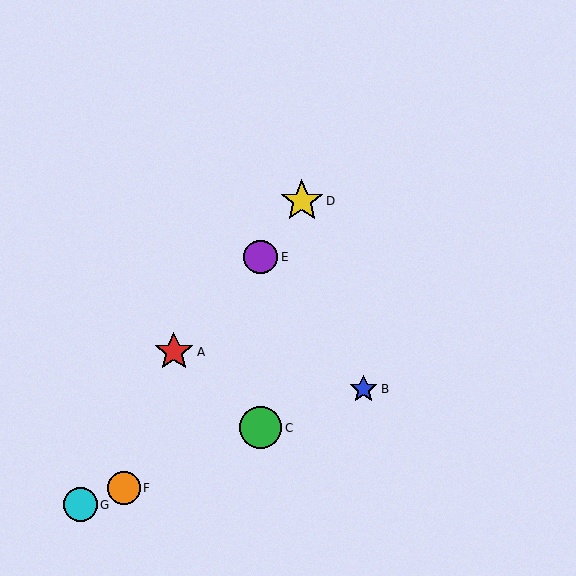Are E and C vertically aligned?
Yes, both are at x≈261.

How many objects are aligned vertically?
2 objects (C, E) are aligned vertically.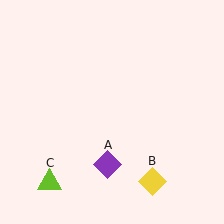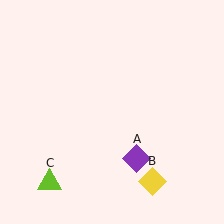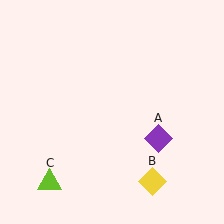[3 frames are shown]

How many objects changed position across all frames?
1 object changed position: purple diamond (object A).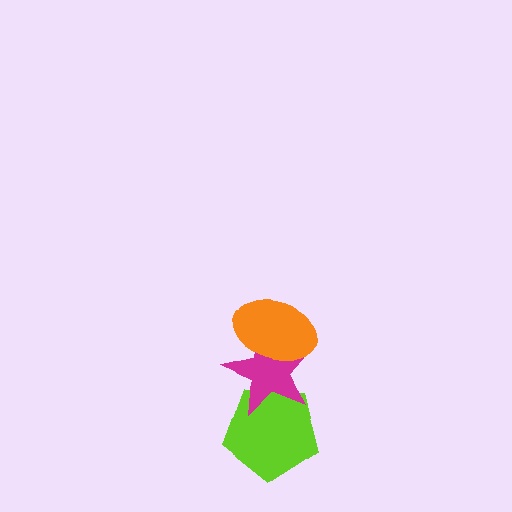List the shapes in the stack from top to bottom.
From top to bottom: the orange ellipse, the magenta star, the lime pentagon.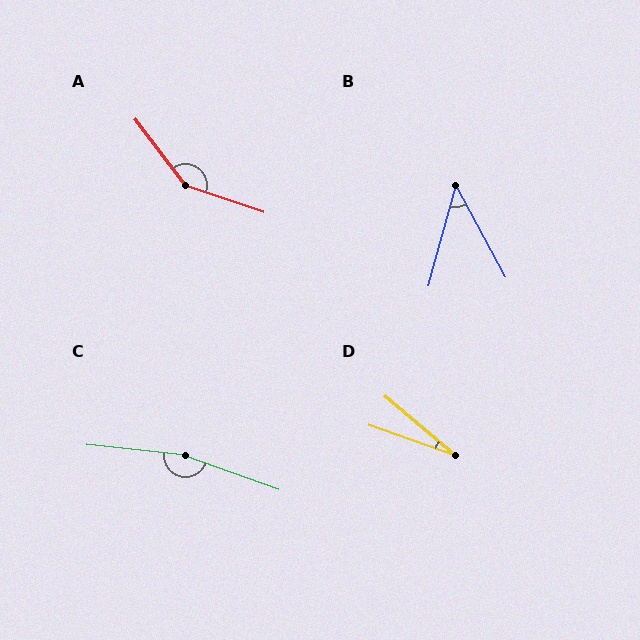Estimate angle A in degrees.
Approximately 146 degrees.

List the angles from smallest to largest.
D (21°), B (44°), A (146°), C (166°).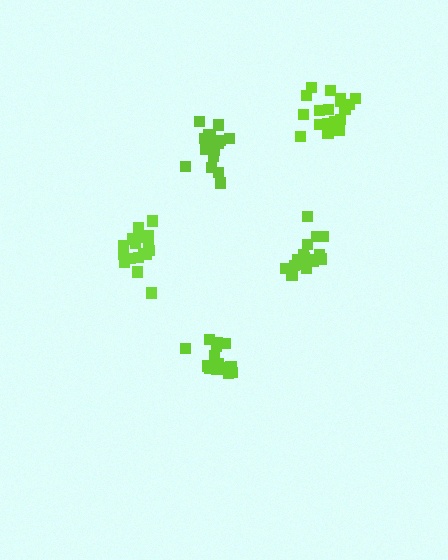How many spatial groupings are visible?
There are 5 spatial groupings.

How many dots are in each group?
Group 1: 18 dots, Group 2: 19 dots, Group 3: 20 dots, Group 4: 16 dots, Group 5: 19 dots (92 total).